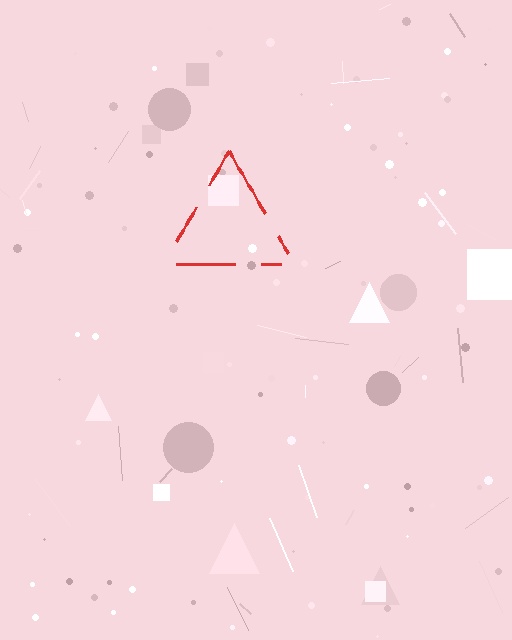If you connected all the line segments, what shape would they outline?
They would outline a triangle.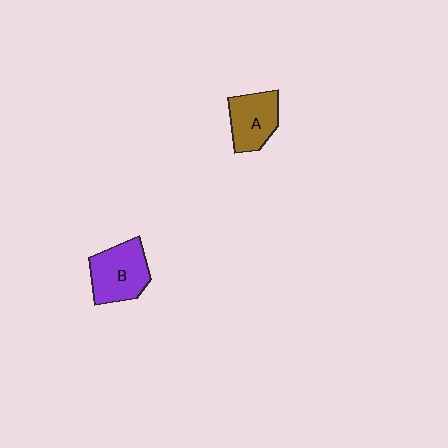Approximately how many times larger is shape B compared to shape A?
Approximately 1.2 times.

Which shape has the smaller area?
Shape A (brown).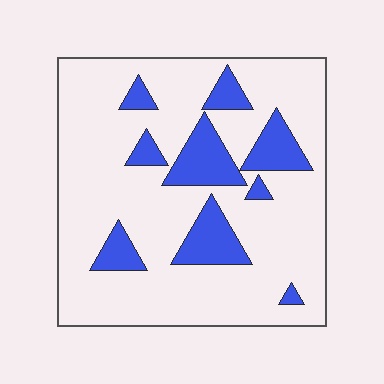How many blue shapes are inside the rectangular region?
9.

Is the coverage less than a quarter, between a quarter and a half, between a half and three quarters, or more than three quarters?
Less than a quarter.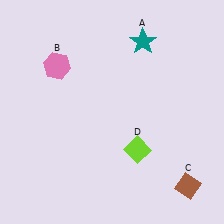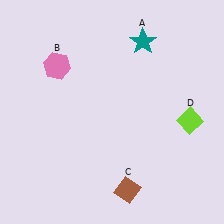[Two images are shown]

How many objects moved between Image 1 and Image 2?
2 objects moved between the two images.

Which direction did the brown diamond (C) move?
The brown diamond (C) moved left.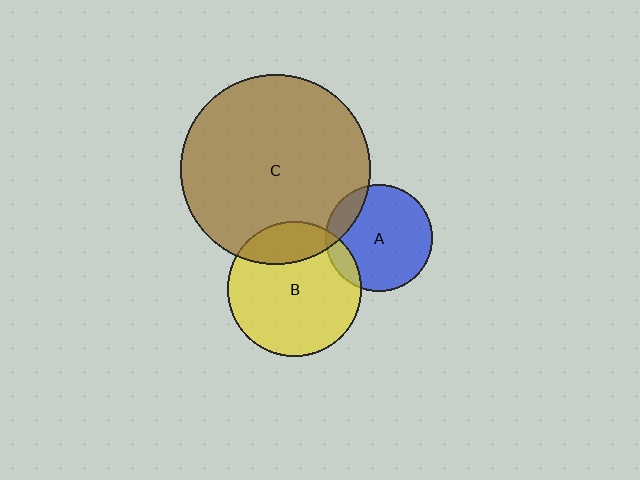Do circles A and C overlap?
Yes.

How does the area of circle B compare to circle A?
Approximately 1.6 times.